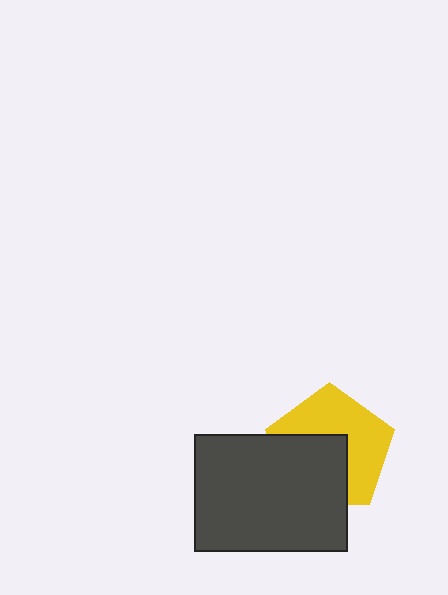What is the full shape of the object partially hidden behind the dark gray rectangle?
The partially hidden object is a yellow pentagon.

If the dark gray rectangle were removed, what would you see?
You would see the complete yellow pentagon.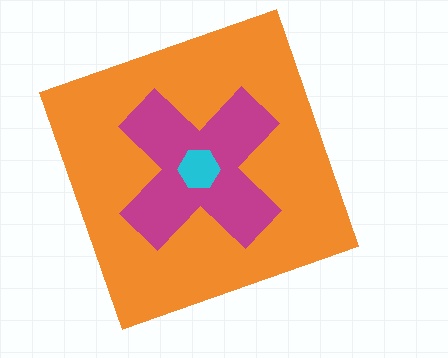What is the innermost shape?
The cyan hexagon.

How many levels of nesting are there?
3.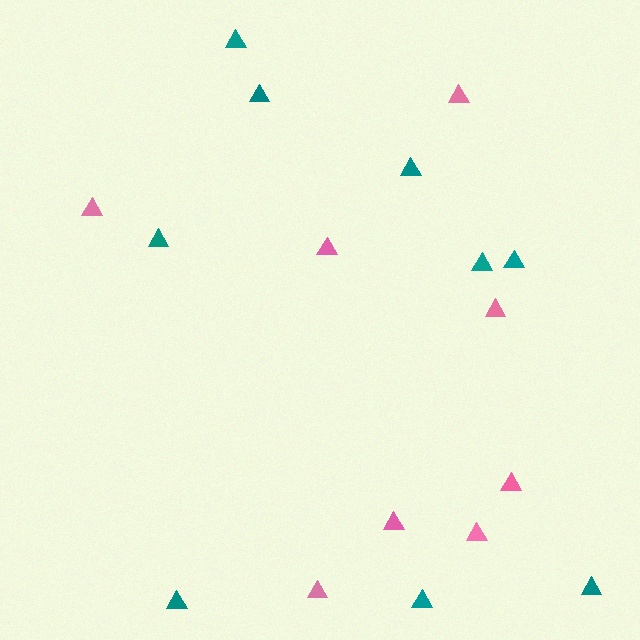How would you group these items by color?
There are 2 groups: one group of pink triangles (8) and one group of teal triangles (9).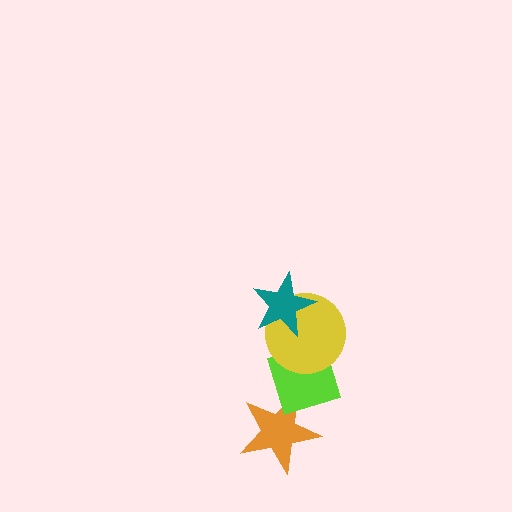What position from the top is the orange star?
The orange star is 4th from the top.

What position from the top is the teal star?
The teal star is 1st from the top.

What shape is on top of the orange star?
The lime diamond is on top of the orange star.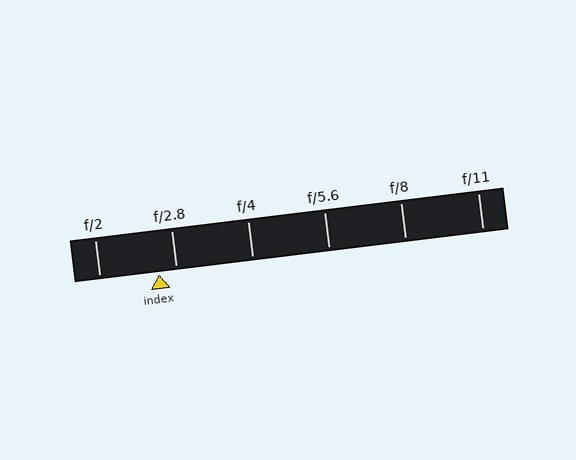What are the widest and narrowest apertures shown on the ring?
The widest aperture shown is f/2 and the narrowest is f/11.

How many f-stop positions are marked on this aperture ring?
There are 6 f-stop positions marked.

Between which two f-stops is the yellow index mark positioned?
The index mark is between f/2 and f/2.8.